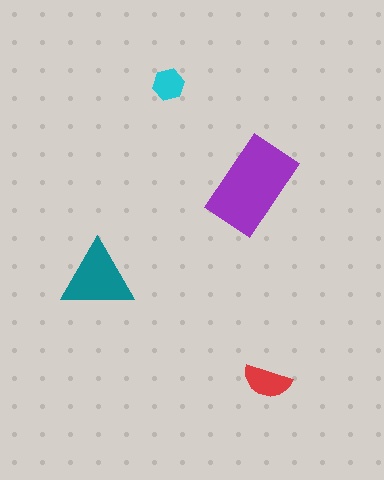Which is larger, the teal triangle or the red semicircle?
The teal triangle.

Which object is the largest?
The purple rectangle.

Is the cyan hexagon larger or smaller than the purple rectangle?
Smaller.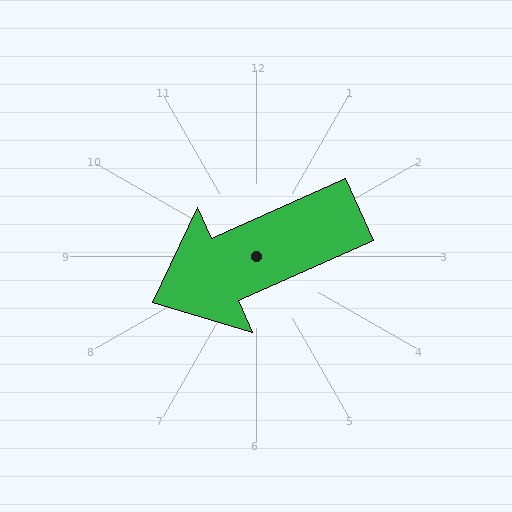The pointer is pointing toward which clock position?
Roughly 8 o'clock.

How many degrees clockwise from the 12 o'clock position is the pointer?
Approximately 246 degrees.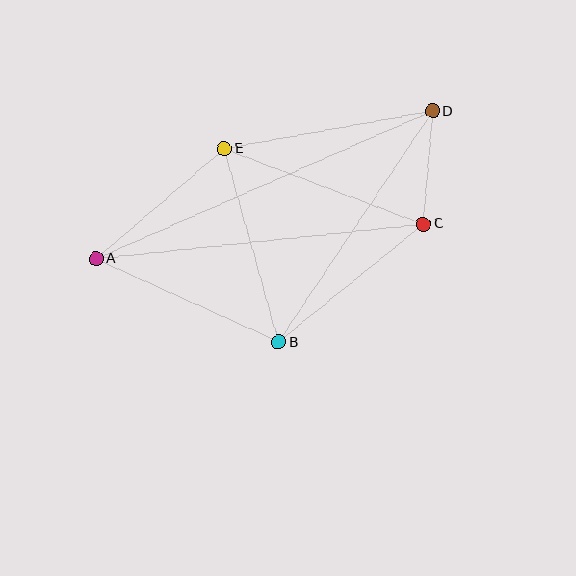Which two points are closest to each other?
Points C and D are closest to each other.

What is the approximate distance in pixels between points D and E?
The distance between D and E is approximately 211 pixels.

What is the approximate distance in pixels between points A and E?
The distance between A and E is approximately 169 pixels.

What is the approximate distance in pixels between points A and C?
The distance between A and C is approximately 329 pixels.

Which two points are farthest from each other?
Points A and D are farthest from each other.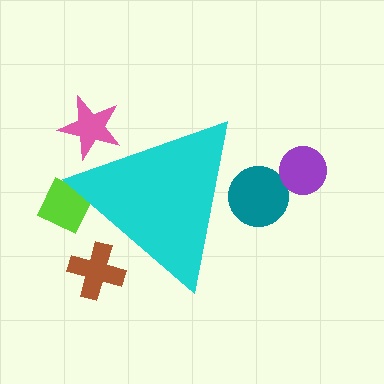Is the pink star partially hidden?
Yes, the pink star is partially hidden behind the cyan triangle.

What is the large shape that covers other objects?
A cyan triangle.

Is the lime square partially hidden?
Yes, the lime square is partially hidden behind the cyan triangle.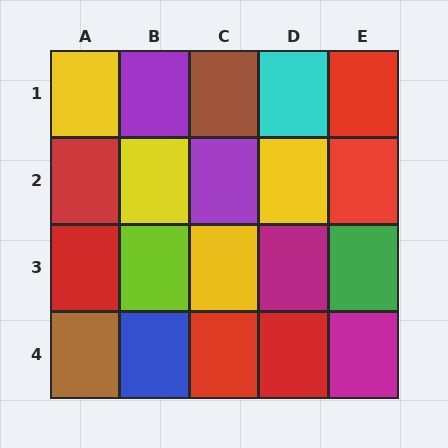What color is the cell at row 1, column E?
Red.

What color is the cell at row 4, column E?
Magenta.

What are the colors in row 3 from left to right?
Red, lime, yellow, magenta, green.